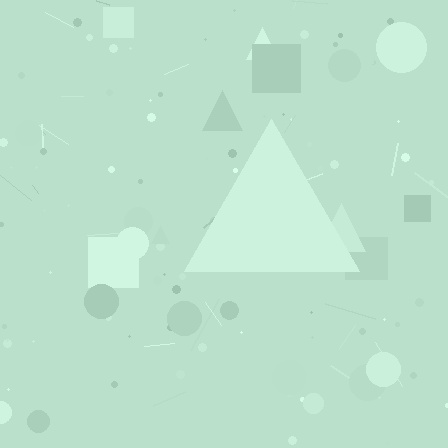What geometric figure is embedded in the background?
A triangle is embedded in the background.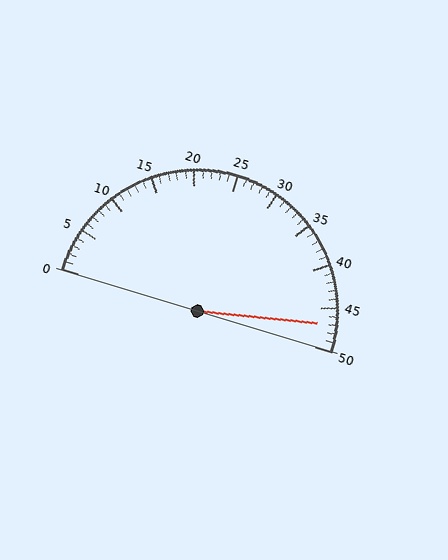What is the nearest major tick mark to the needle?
The nearest major tick mark is 45.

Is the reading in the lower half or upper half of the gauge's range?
The reading is in the upper half of the range (0 to 50).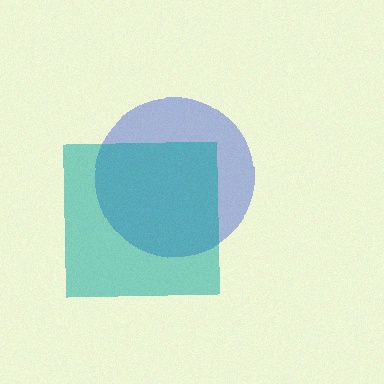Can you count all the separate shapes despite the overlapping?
Yes, there are 2 separate shapes.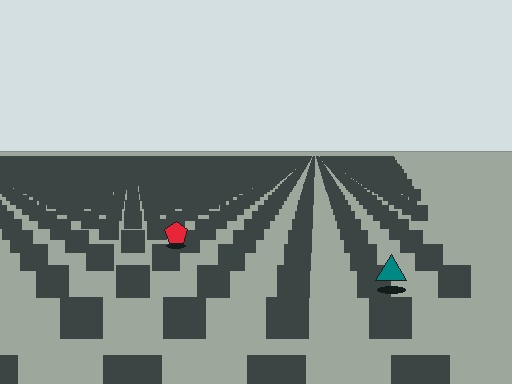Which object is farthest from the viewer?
The red pentagon is farthest from the viewer. It appears smaller and the ground texture around it is denser.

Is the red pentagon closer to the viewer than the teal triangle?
No. The teal triangle is closer — you can tell from the texture gradient: the ground texture is coarser near it.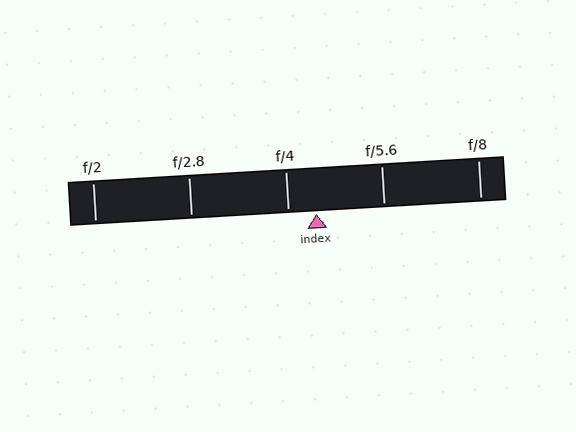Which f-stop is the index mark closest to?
The index mark is closest to f/4.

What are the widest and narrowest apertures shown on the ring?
The widest aperture shown is f/2 and the narrowest is f/8.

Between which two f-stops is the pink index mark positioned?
The index mark is between f/4 and f/5.6.